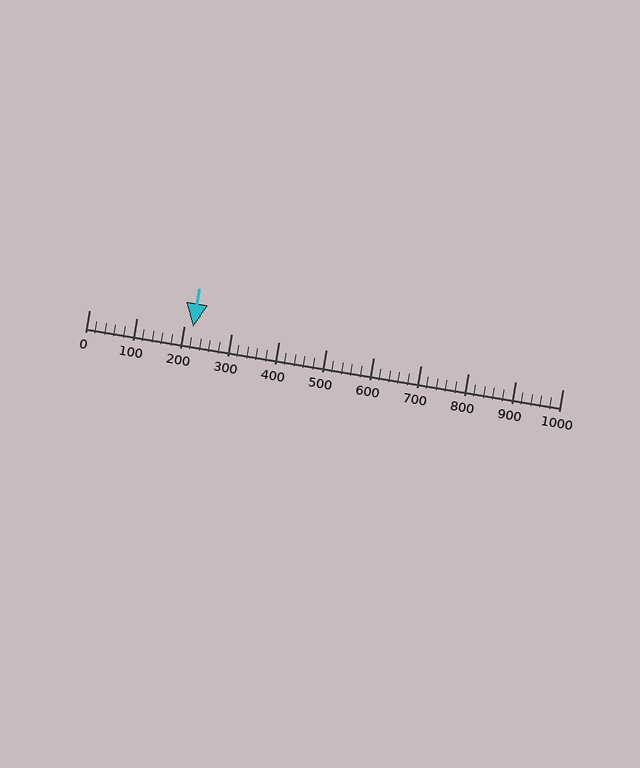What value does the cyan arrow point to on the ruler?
The cyan arrow points to approximately 220.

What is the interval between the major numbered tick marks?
The major tick marks are spaced 100 units apart.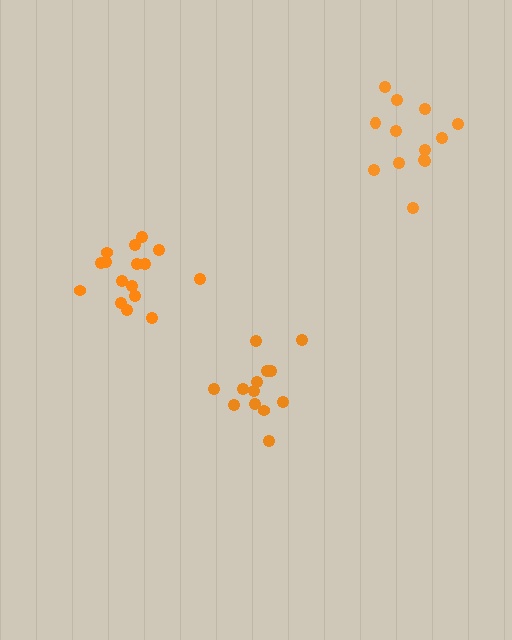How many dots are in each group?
Group 1: 13 dots, Group 2: 13 dots, Group 3: 16 dots (42 total).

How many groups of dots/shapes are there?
There are 3 groups.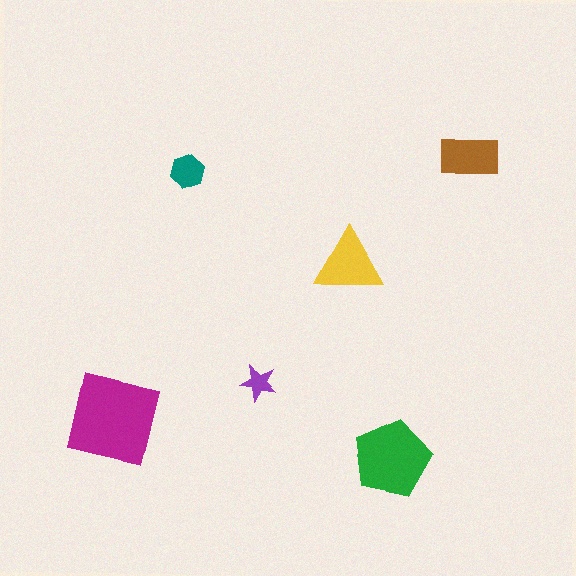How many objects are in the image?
There are 6 objects in the image.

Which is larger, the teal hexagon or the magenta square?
The magenta square.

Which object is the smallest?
The purple star.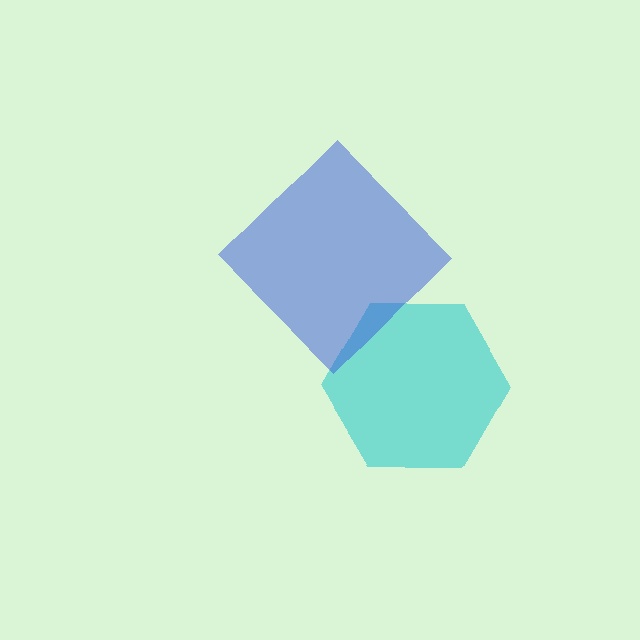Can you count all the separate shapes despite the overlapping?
Yes, there are 2 separate shapes.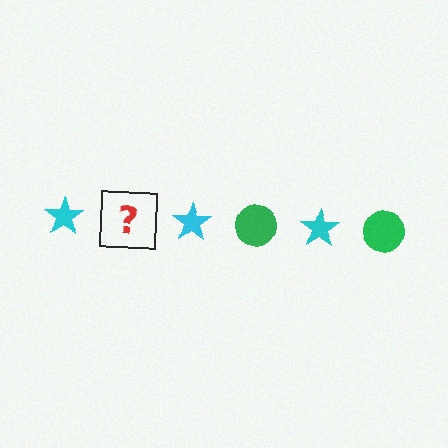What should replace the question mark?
The question mark should be replaced with a green circle.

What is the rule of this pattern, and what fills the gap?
The rule is that the pattern alternates between cyan star and green circle. The gap should be filled with a green circle.